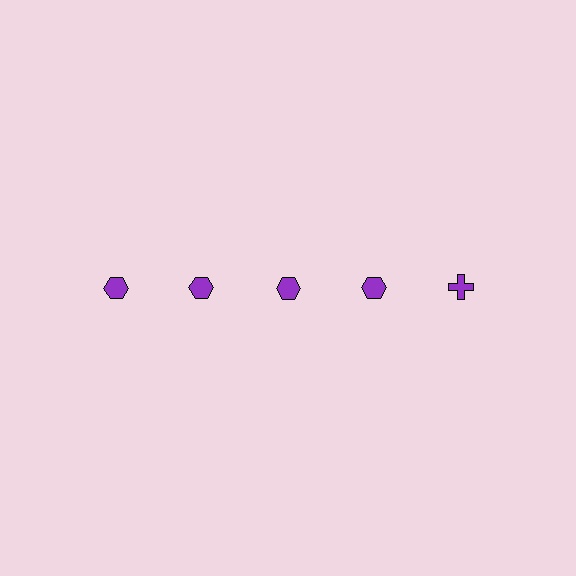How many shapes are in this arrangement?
There are 5 shapes arranged in a grid pattern.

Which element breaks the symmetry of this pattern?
The purple cross in the top row, rightmost column breaks the symmetry. All other shapes are purple hexagons.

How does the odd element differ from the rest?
It has a different shape: cross instead of hexagon.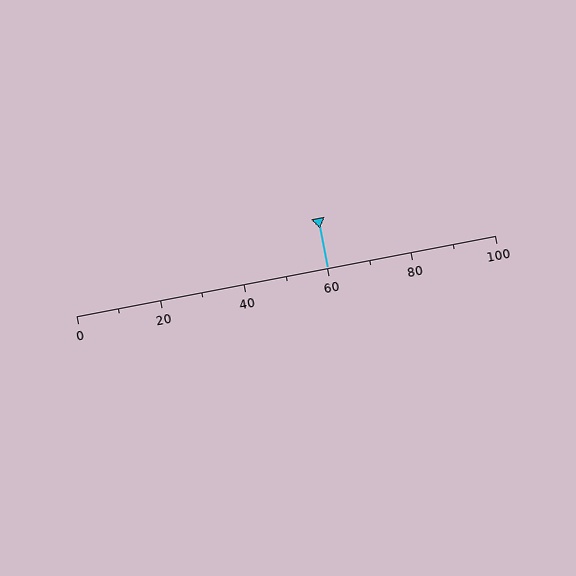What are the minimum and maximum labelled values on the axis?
The axis runs from 0 to 100.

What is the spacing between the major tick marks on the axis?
The major ticks are spaced 20 apart.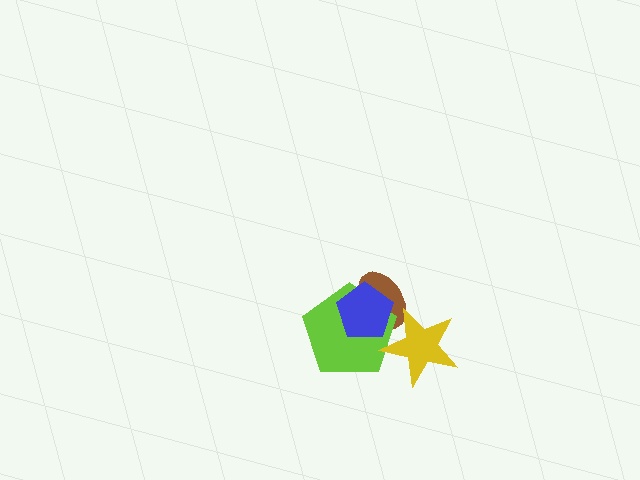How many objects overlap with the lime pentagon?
3 objects overlap with the lime pentagon.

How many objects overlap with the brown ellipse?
3 objects overlap with the brown ellipse.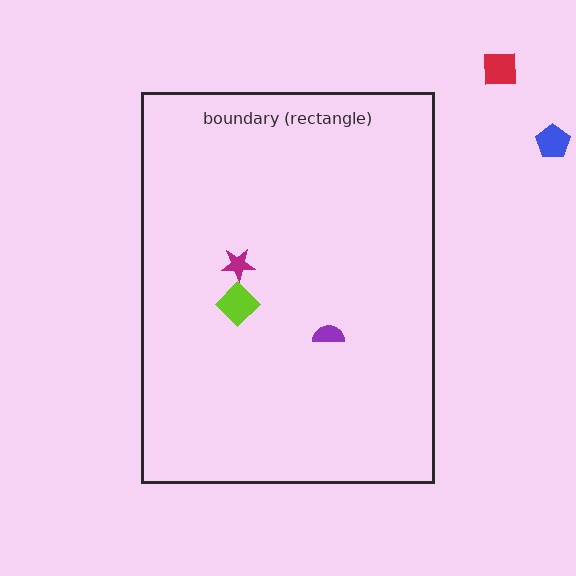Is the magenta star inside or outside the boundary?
Inside.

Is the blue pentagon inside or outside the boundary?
Outside.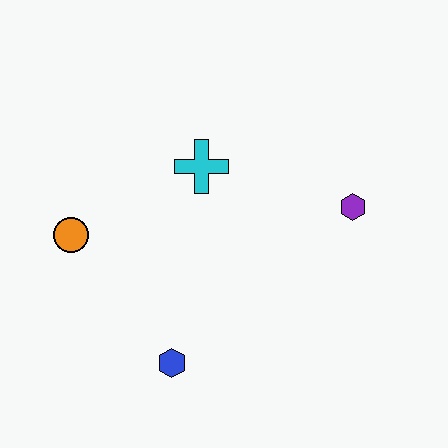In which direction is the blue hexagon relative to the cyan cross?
The blue hexagon is below the cyan cross.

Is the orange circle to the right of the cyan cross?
No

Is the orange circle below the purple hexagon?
Yes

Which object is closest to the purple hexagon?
The cyan cross is closest to the purple hexagon.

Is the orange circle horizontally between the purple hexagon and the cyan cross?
No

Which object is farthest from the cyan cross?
The blue hexagon is farthest from the cyan cross.